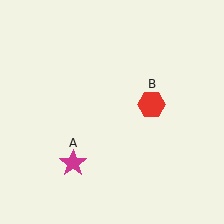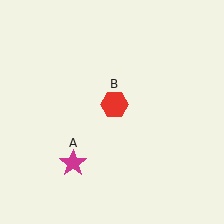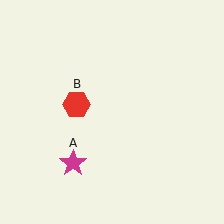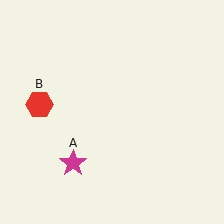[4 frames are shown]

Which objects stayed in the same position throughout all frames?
Magenta star (object A) remained stationary.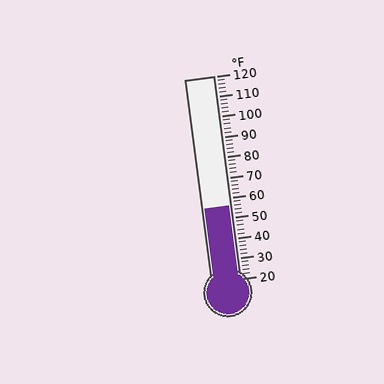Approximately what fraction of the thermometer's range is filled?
The thermometer is filled to approximately 35% of its range.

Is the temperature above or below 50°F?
The temperature is above 50°F.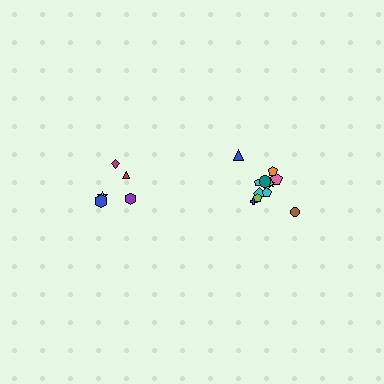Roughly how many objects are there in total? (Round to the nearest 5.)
Roughly 15 objects in total.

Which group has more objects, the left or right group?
The right group.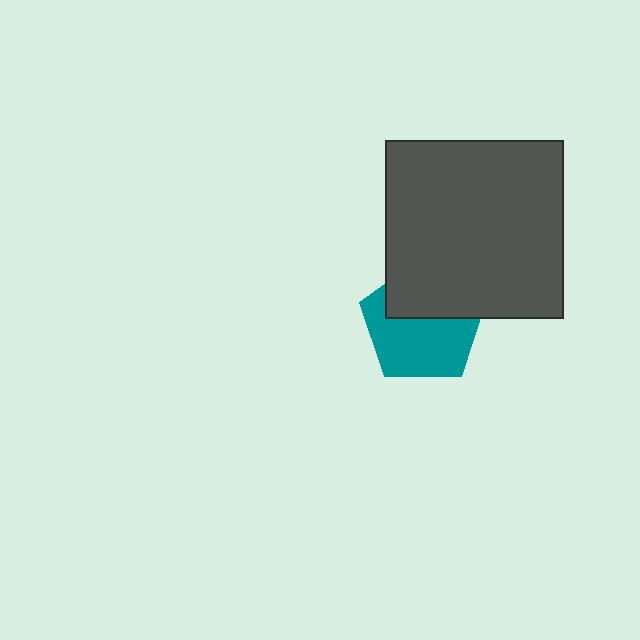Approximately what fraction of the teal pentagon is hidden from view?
Roughly 41% of the teal pentagon is hidden behind the dark gray square.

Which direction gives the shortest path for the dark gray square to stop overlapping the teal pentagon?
Moving up gives the shortest separation.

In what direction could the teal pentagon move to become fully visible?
The teal pentagon could move down. That would shift it out from behind the dark gray square entirely.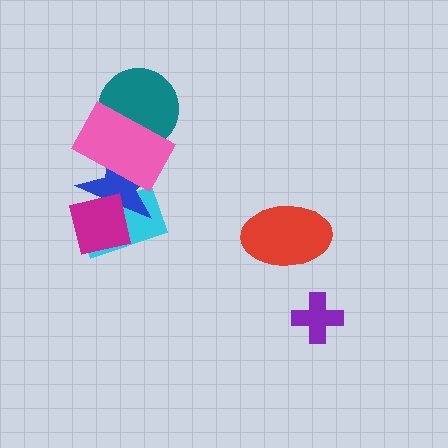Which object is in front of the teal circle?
The pink rectangle is in front of the teal circle.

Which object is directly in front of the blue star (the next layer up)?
The magenta square is directly in front of the blue star.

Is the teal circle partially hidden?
Yes, it is partially covered by another shape.